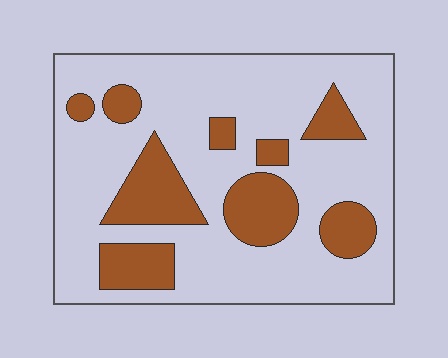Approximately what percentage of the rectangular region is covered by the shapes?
Approximately 25%.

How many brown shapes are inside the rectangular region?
9.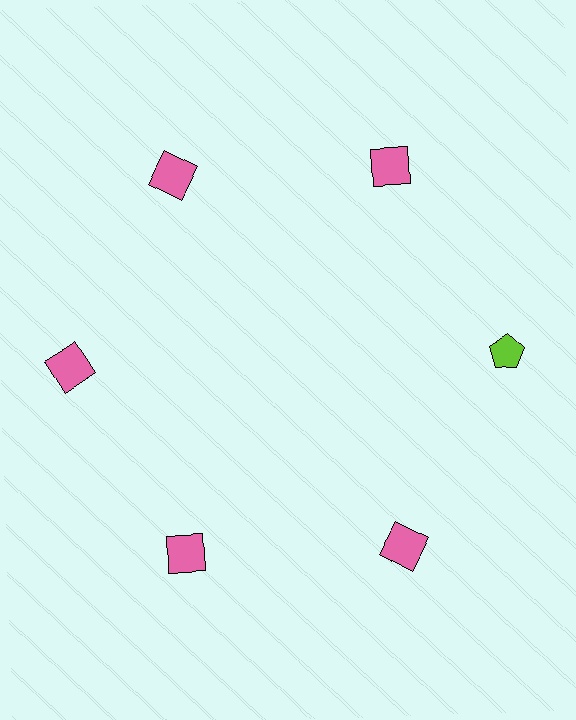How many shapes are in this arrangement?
There are 6 shapes arranged in a ring pattern.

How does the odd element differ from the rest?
It differs in both color (lime instead of pink) and shape (pentagon instead of square).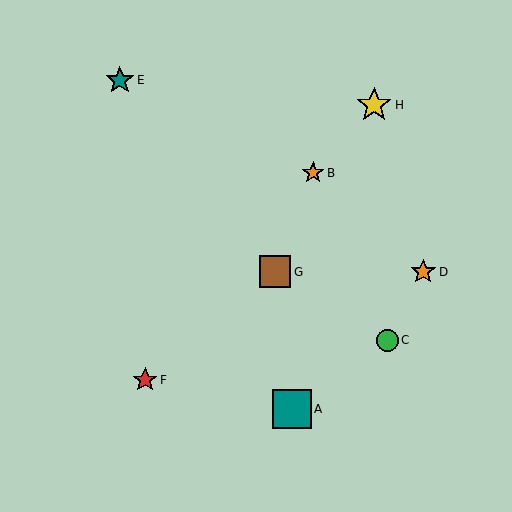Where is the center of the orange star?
The center of the orange star is at (423, 272).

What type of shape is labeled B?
Shape B is an orange star.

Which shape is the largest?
The teal square (labeled A) is the largest.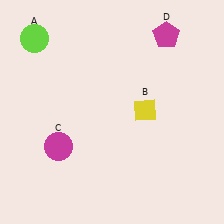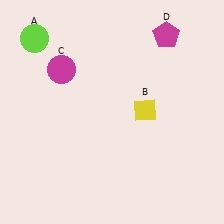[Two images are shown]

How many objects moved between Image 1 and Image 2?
1 object moved between the two images.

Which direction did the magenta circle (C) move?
The magenta circle (C) moved up.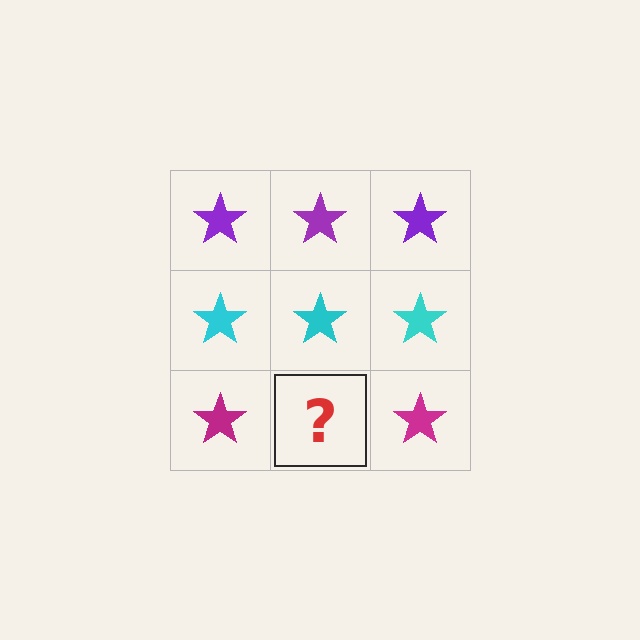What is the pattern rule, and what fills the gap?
The rule is that each row has a consistent color. The gap should be filled with a magenta star.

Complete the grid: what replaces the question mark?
The question mark should be replaced with a magenta star.